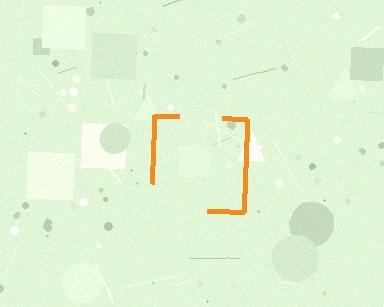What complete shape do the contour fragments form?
The contour fragments form a square.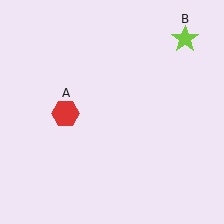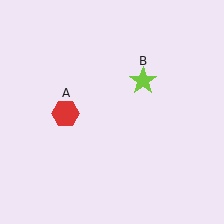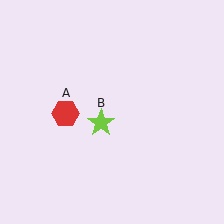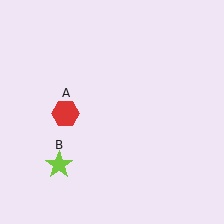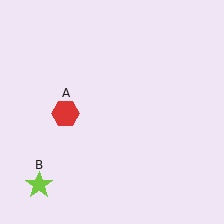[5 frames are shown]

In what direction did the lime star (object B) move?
The lime star (object B) moved down and to the left.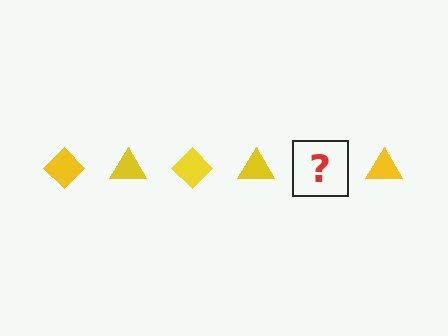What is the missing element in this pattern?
The missing element is a yellow diamond.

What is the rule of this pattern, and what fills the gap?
The rule is that the pattern cycles through diamond, triangle shapes in yellow. The gap should be filled with a yellow diamond.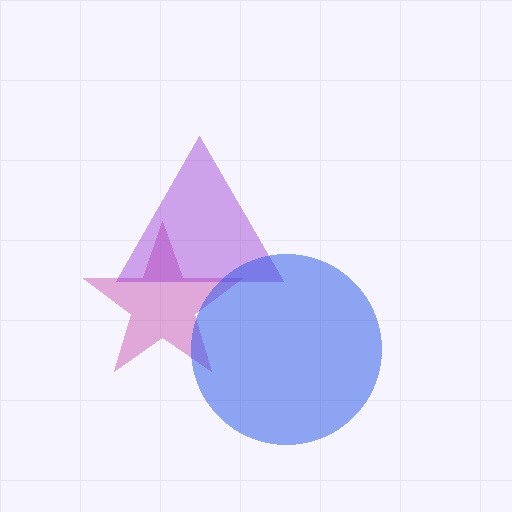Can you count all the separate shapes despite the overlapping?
Yes, there are 3 separate shapes.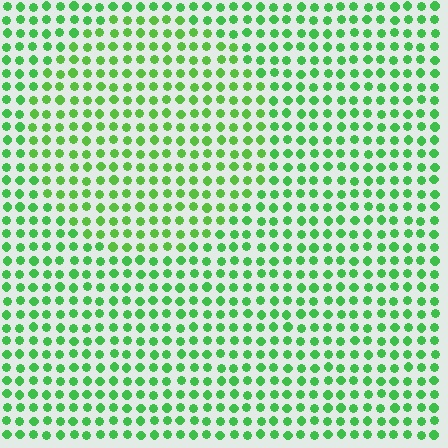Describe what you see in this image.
The image is filled with small green elements in a uniform arrangement. A circle-shaped region is visible where the elements are tinted to a slightly different hue, forming a subtle color boundary.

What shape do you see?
I see a circle.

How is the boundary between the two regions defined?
The boundary is defined purely by a slight shift in hue (about 18 degrees). Spacing, size, and orientation are identical on both sides.